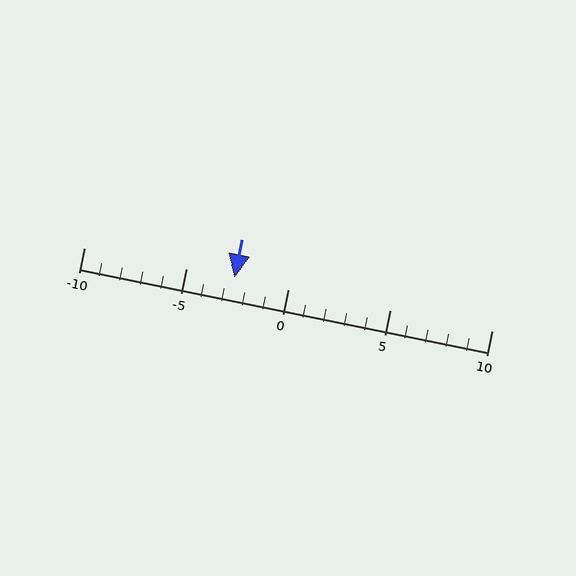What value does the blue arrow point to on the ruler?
The blue arrow points to approximately -3.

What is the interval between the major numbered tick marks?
The major tick marks are spaced 5 units apart.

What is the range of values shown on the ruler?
The ruler shows values from -10 to 10.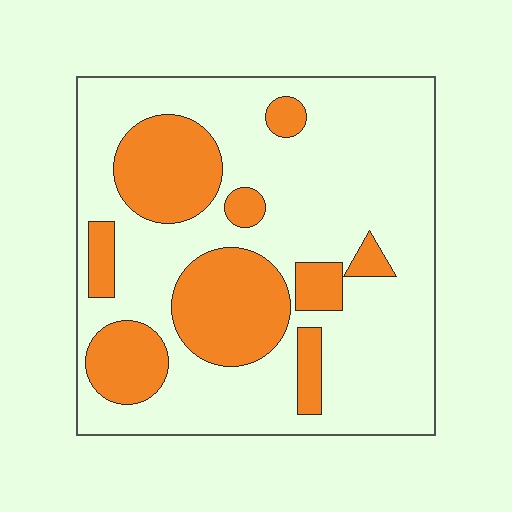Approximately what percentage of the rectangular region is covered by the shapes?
Approximately 30%.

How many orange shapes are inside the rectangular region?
9.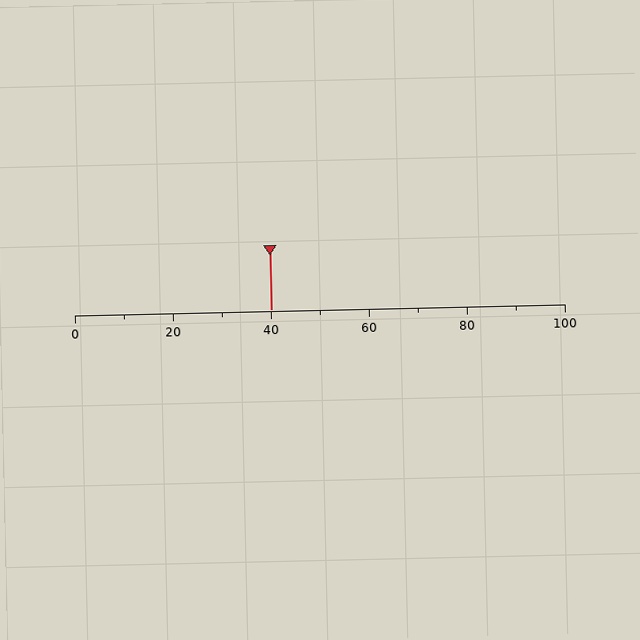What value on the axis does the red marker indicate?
The marker indicates approximately 40.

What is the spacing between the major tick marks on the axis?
The major ticks are spaced 20 apart.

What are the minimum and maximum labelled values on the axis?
The axis runs from 0 to 100.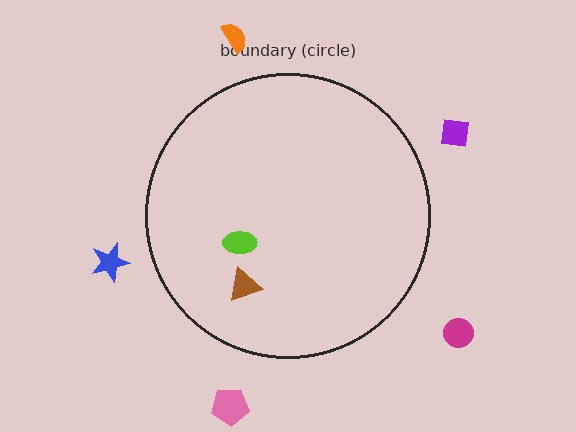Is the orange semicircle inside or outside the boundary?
Outside.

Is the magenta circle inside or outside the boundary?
Outside.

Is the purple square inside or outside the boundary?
Outside.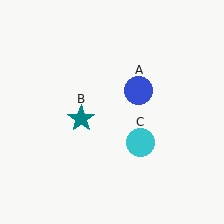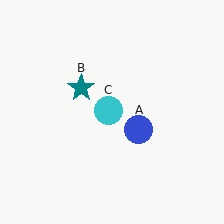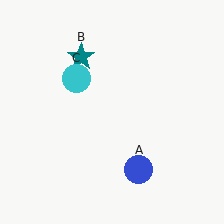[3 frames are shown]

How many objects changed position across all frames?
3 objects changed position: blue circle (object A), teal star (object B), cyan circle (object C).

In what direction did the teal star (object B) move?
The teal star (object B) moved up.